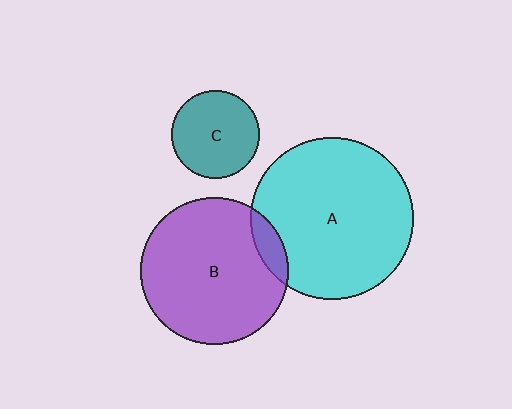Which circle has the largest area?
Circle A (cyan).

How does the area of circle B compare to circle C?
Approximately 2.8 times.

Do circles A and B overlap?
Yes.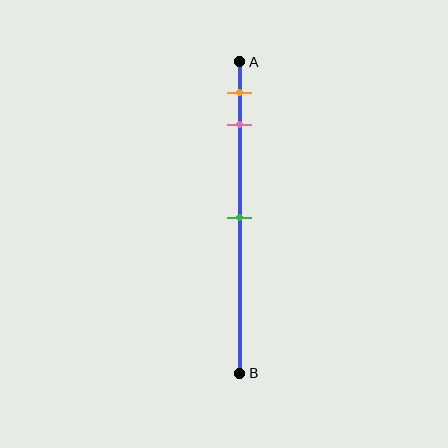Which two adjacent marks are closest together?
The orange and pink marks are the closest adjacent pair.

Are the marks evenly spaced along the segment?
No, the marks are not evenly spaced.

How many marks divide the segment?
There are 3 marks dividing the segment.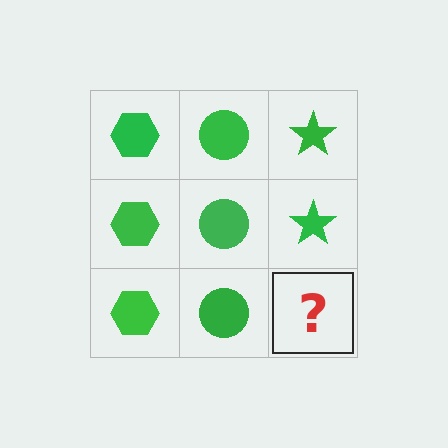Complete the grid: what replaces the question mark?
The question mark should be replaced with a green star.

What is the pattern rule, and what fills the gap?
The rule is that each column has a consistent shape. The gap should be filled with a green star.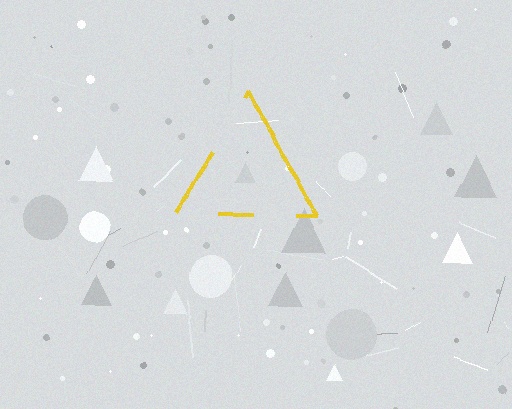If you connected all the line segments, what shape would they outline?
They would outline a triangle.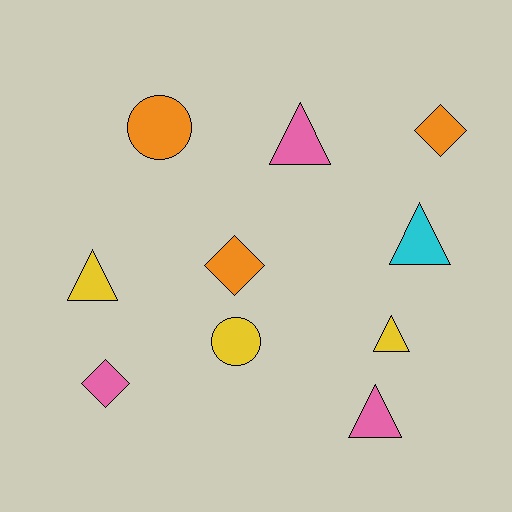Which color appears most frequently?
Orange, with 3 objects.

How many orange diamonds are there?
There are 2 orange diamonds.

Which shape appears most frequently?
Triangle, with 5 objects.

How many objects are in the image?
There are 10 objects.